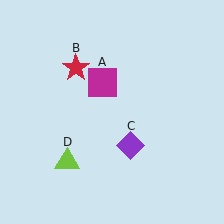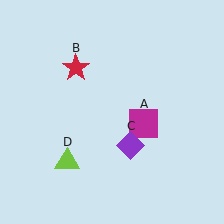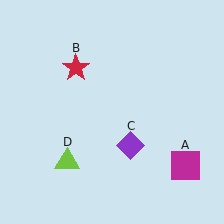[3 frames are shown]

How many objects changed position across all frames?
1 object changed position: magenta square (object A).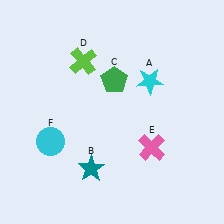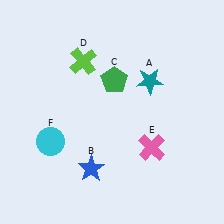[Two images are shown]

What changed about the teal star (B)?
In Image 1, B is teal. In Image 2, it changed to blue.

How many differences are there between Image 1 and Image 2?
There are 2 differences between the two images.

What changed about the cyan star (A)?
In Image 1, A is cyan. In Image 2, it changed to teal.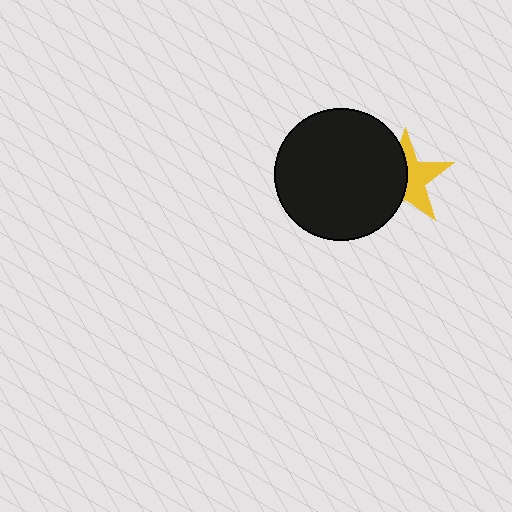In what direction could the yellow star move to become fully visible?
The yellow star could move right. That would shift it out from behind the black circle entirely.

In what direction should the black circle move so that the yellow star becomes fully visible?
The black circle should move left. That is the shortest direction to clear the overlap and leave the yellow star fully visible.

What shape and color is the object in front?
The object in front is a black circle.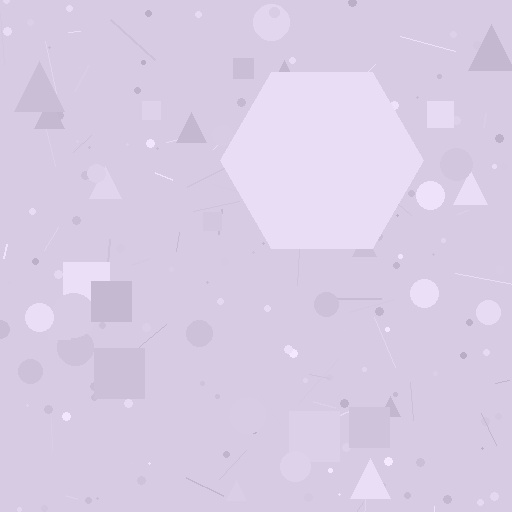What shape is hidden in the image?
A hexagon is hidden in the image.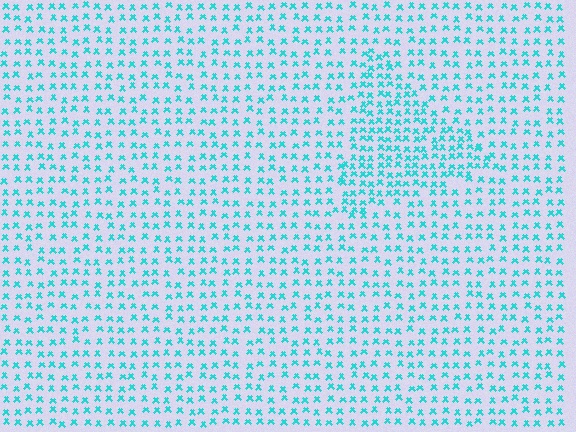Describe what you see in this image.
The image contains small cyan elements arranged at two different densities. A triangle-shaped region is visible where the elements are more densely packed than the surrounding area.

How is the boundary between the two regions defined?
The boundary is defined by a change in element density (approximately 1.7x ratio). All elements are the same color, size, and shape.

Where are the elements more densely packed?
The elements are more densely packed inside the triangle boundary.